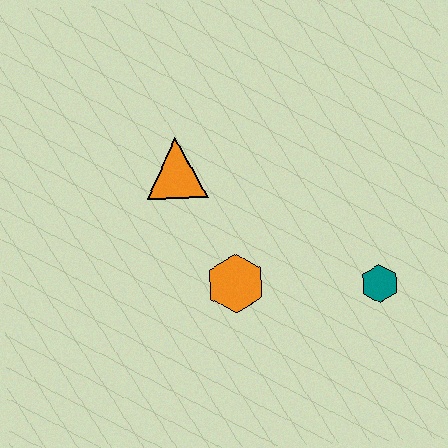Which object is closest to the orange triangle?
The orange hexagon is closest to the orange triangle.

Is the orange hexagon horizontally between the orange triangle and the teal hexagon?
Yes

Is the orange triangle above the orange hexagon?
Yes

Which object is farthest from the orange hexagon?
The teal hexagon is farthest from the orange hexagon.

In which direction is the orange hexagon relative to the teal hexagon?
The orange hexagon is to the left of the teal hexagon.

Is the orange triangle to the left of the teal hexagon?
Yes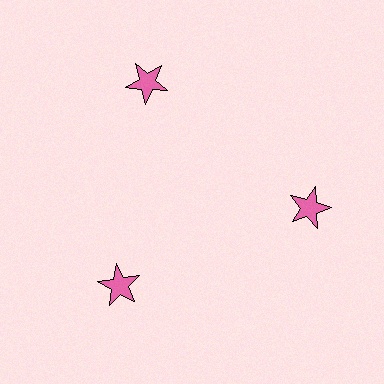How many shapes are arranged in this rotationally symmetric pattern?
There are 3 shapes, arranged in 3 groups of 1.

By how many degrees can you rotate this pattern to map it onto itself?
The pattern maps onto itself every 120 degrees of rotation.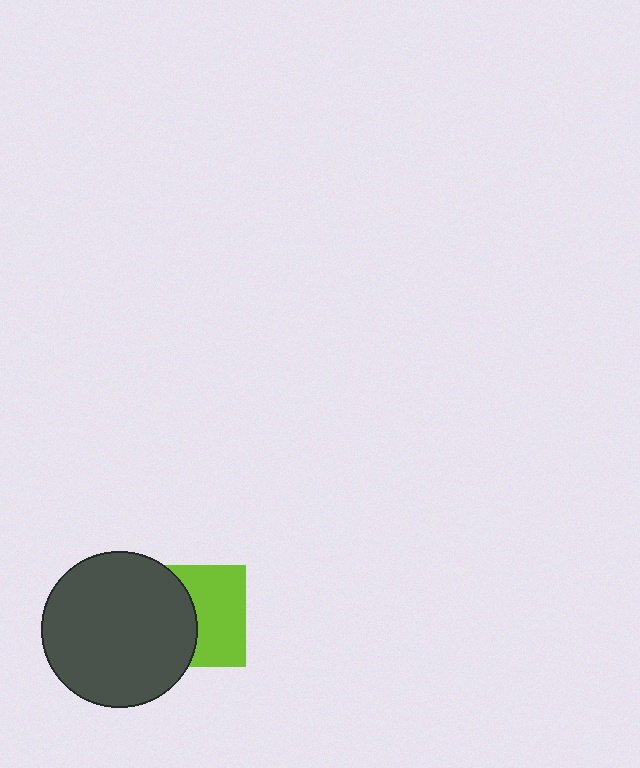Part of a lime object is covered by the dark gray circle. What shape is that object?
It is a square.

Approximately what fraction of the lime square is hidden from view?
Roughly 46% of the lime square is hidden behind the dark gray circle.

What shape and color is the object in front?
The object in front is a dark gray circle.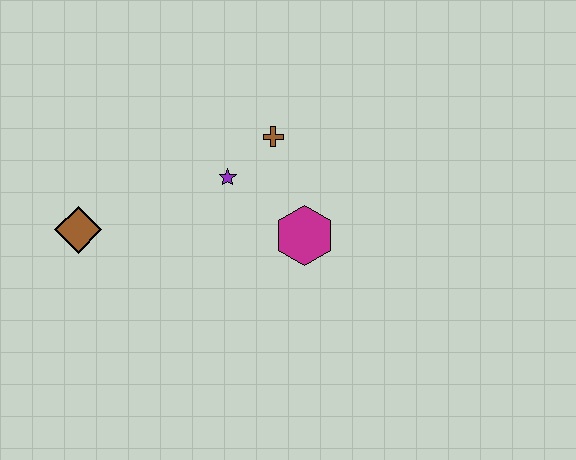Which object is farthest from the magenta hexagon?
The brown diamond is farthest from the magenta hexagon.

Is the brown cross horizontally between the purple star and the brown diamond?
No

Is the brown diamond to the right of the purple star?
No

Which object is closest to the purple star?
The brown cross is closest to the purple star.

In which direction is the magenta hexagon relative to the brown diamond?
The magenta hexagon is to the right of the brown diamond.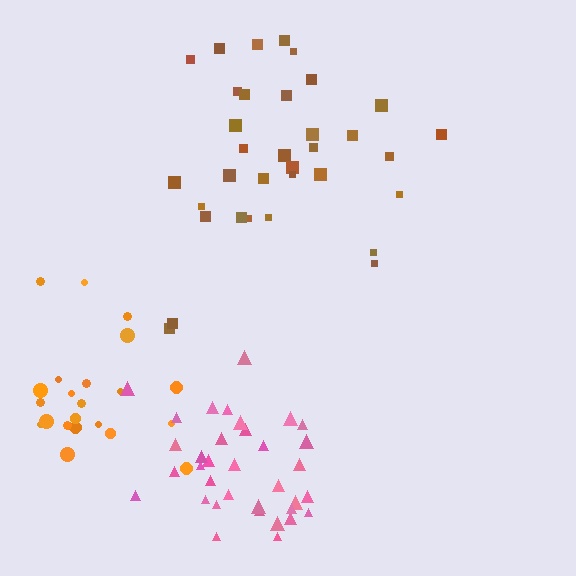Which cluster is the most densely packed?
Pink.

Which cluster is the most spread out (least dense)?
Brown.